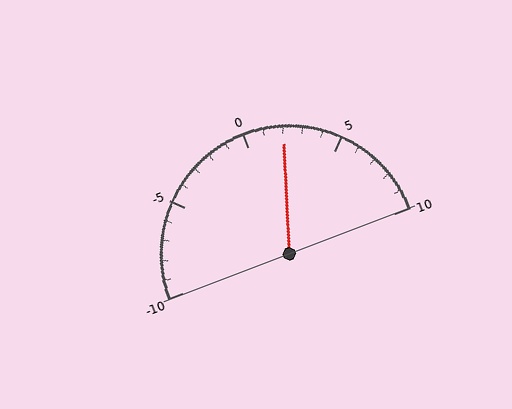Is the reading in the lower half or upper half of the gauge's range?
The reading is in the upper half of the range (-10 to 10).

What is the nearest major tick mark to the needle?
The nearest major tick mark is 0.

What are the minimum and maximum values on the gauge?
The gauge ranges from -10 to 10.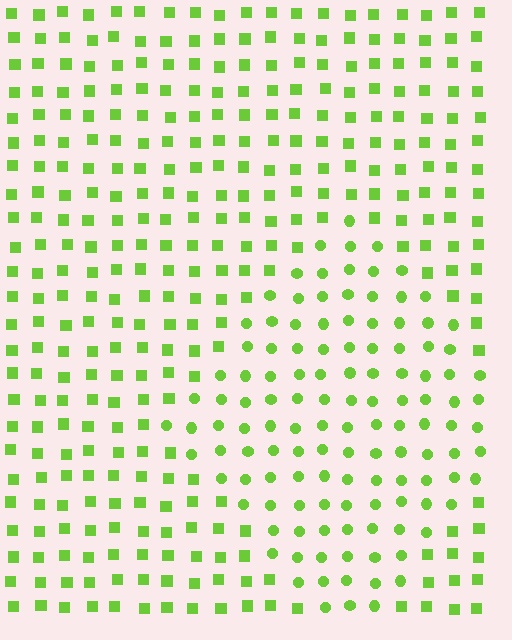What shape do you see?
I see a diamond.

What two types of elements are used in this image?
The image uses circles inside the diamond region and squares outside it.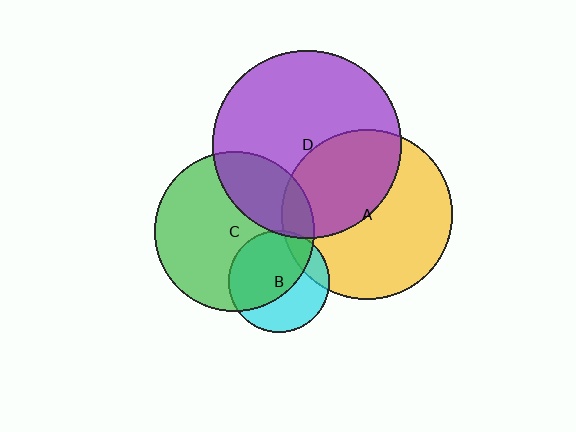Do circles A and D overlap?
Yes.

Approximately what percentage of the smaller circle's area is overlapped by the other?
Approximately 40%.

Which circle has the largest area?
Circle D (purple).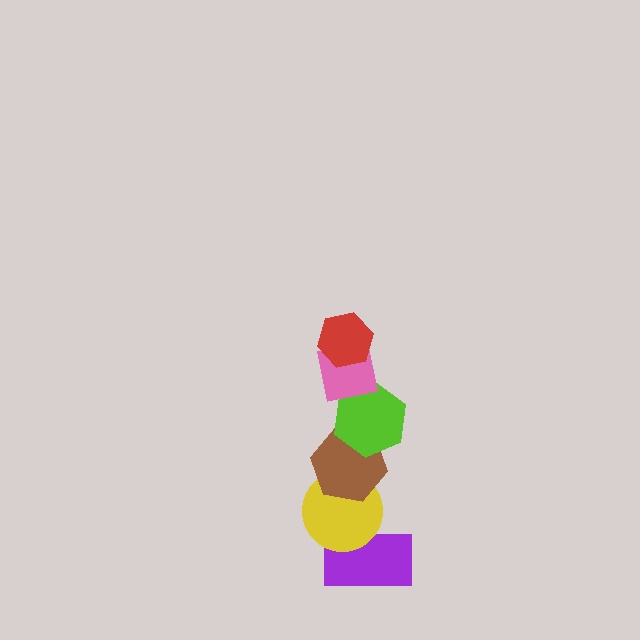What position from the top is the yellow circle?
The yellow circle is 5th from the top.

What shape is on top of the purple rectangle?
The yellow circle is on top of the purple rectangle.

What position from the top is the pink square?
The pink square is 2nd from the top.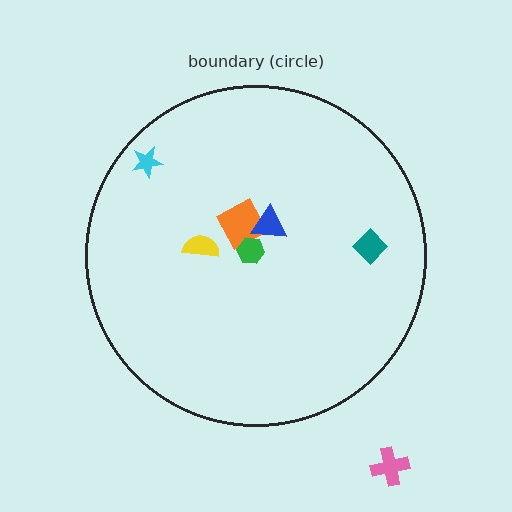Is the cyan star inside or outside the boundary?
Inside.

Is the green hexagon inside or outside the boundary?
Inside.